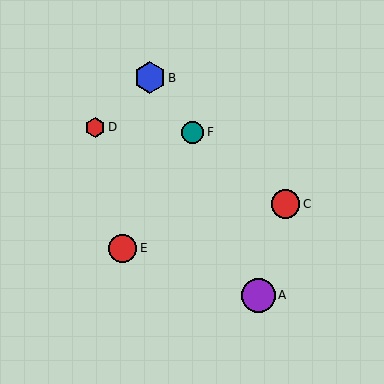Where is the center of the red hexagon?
The center of the red hexagon is at (95, 127).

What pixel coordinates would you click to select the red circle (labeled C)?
Click at (285, 204) to select the red circle C.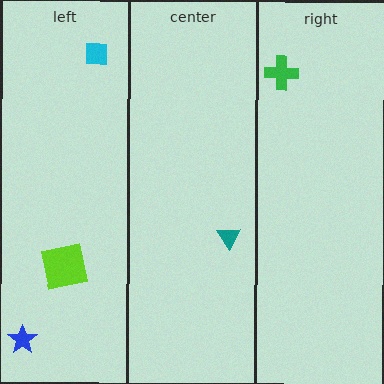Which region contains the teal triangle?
The center region.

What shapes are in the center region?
The teal triangle.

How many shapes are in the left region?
3.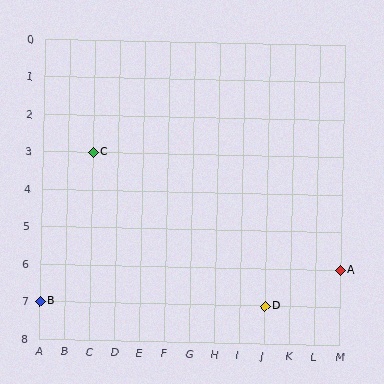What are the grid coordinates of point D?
Point D is at grid coordinates (J, 7).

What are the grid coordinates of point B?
Point B is at grid coordinates (A, 7).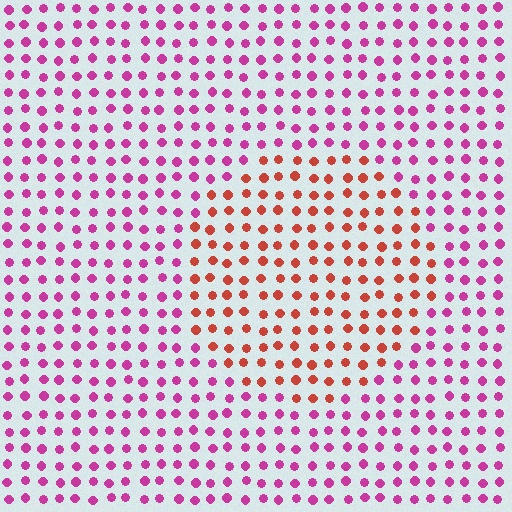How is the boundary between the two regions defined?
The boundary is defined purely by a slight shift in hue (about 48 degrees). Spacing, size, and orientation are identical on both sides.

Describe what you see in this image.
The image is filled with small magenta elements in a uniform arrangement. A circle-shaped region is visible where the elements are tinted to a slightly different hue, forming a subtle color boundary.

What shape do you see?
I see a circle.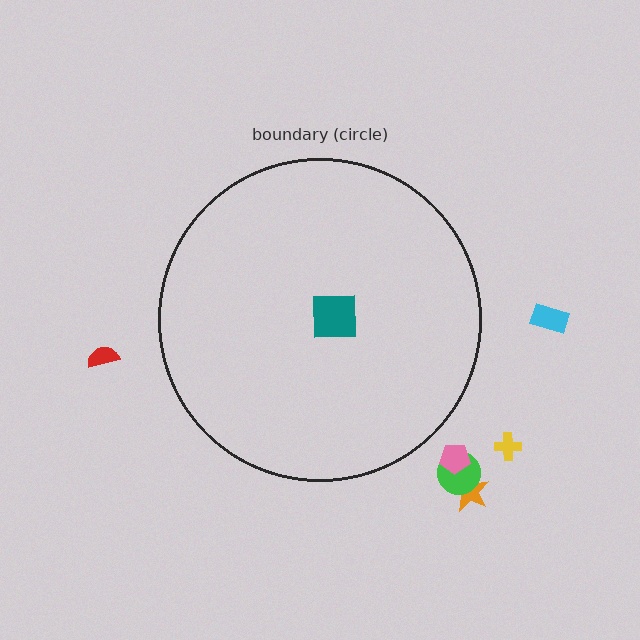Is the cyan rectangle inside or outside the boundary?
Outside.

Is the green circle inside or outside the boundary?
Outside.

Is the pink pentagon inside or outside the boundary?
Outside.